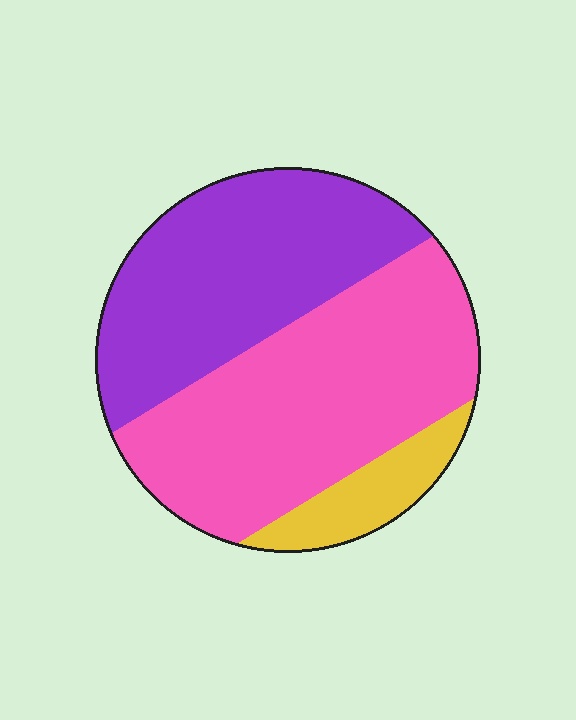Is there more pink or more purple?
Pink.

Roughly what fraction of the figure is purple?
Purple takes up about two fifths (2/5) of the figure.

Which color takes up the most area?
Pink, at roughly 50%.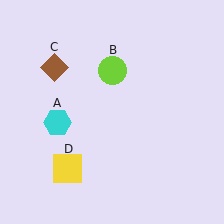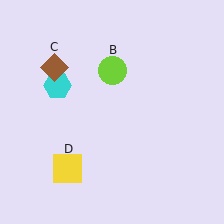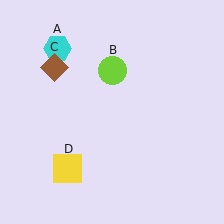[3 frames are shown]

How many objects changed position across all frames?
1 object changed position: cyan hexagon (object A).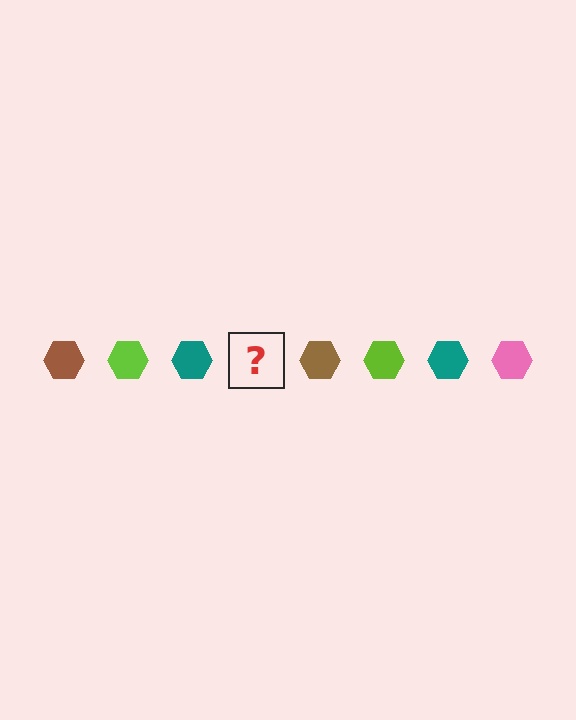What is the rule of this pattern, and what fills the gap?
The rule is that the pattern cycles through brown, lime, teal, pink hexagons. The gap should be filled with a pink hexagon.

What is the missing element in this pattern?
The missing element is a pink hexagon.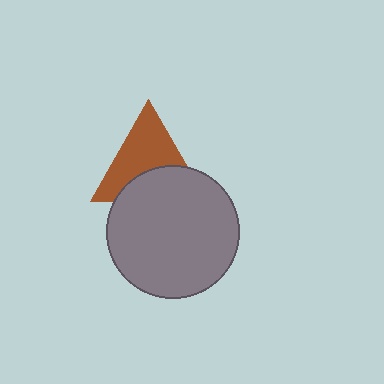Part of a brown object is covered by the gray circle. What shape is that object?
It is a triangle.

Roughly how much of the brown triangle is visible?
About half of it is visible (roughly 60%).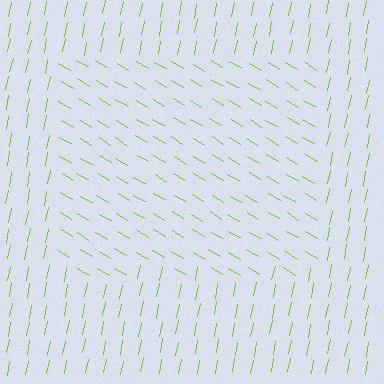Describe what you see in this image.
The image is filled with small lime line segments. A rectangle region in the image has lines oriented differently from the surrounding lines, creating a visible texture boundary.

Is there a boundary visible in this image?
Yes, there is a texture boundary formed by a change in line orientation.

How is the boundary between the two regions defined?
The boundary is defined purely by a change in line orientation (approximately 71 degrees difference). All lines are the same color and thickness.